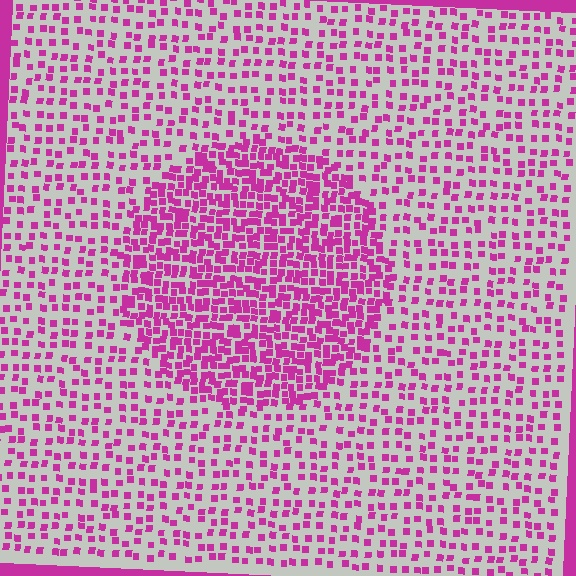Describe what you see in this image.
The image contains small magenta elements arranged at two different densities. A circle-shaped region is visible where the elements are more densely packed than the surrounding area.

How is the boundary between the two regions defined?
The boundary is defined by a change in element density (approximately 2.2x ratio). All elements are the same color, size, and shape.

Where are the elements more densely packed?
The elements are more densely packed inside the circle boundary.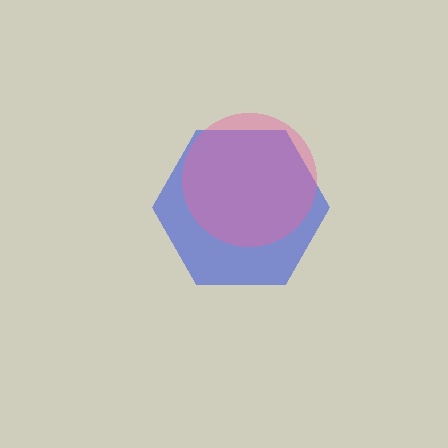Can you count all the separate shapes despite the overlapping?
Yes, there are 2 separate shapes.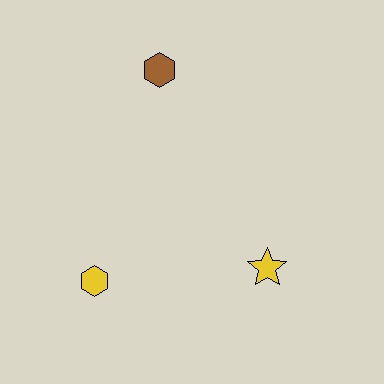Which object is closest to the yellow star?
The yellow hexagon is closest to the yellow star.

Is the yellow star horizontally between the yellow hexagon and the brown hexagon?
No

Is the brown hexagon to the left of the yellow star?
Yes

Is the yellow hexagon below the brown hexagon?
Yes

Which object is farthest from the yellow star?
The brown hexagon is farthest from the yellow star.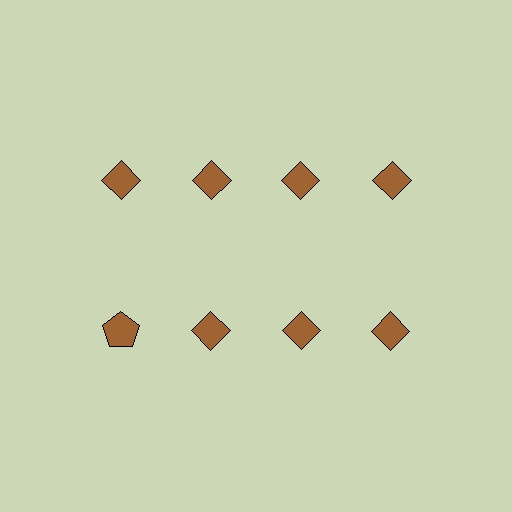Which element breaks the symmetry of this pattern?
The brown pentagon in the second row, leftmost column breaks the symmetry. All other shapes are brown diamonds.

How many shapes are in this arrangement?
There are 8 shapes arranged in a grid pattern.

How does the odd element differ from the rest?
It has a different shape: pentagon instead of diamond.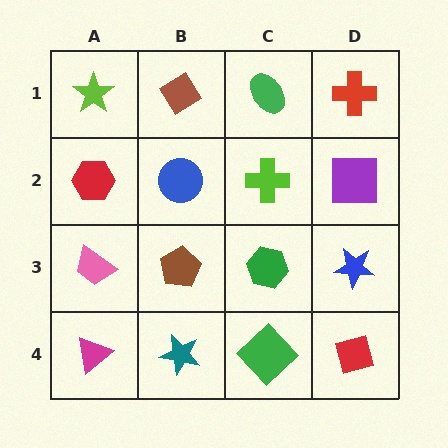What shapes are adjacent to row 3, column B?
A blue circle (row 2, column B), a teal star (row 4, column B), a pink trapezoid (row 3, column A), a green hexagon (row 3, column C).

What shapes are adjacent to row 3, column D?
A purple square (row 2, column D), a red square (row 4, column D), a green hexagon (row 3, column C).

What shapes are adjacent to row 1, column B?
A blue circle (row 2, column B), a lime star (row 1, column A), a green ellipse (row 1, column C).